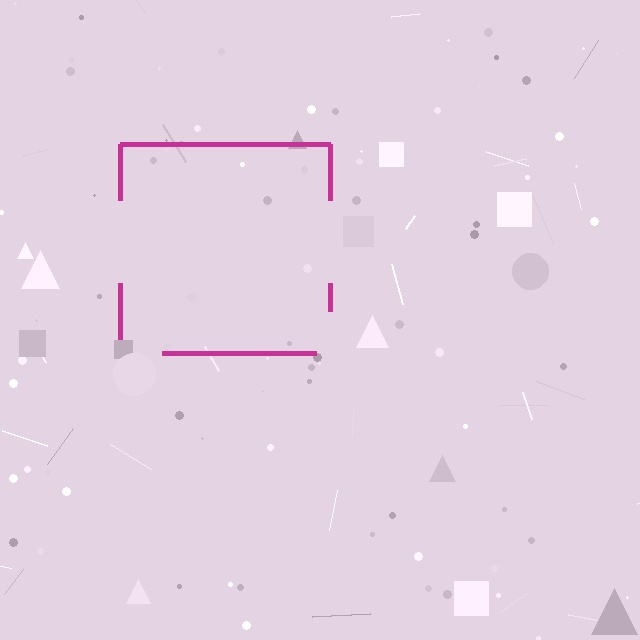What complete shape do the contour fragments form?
The contour fragments form a square.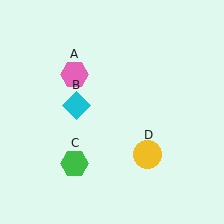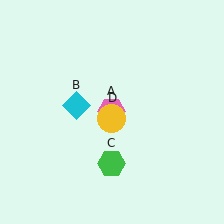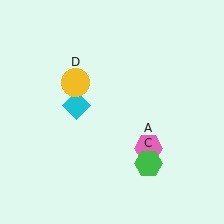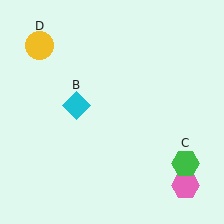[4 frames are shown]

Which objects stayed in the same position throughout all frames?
Cyan diamond (object B) remained stationary.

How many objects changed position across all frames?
3 objects changed position: pink hexagon (object A), green hexagon (object C), yellow circle (object D).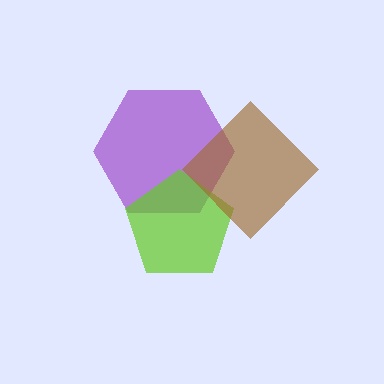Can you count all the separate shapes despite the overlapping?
Yes, there are 3 separate shapes.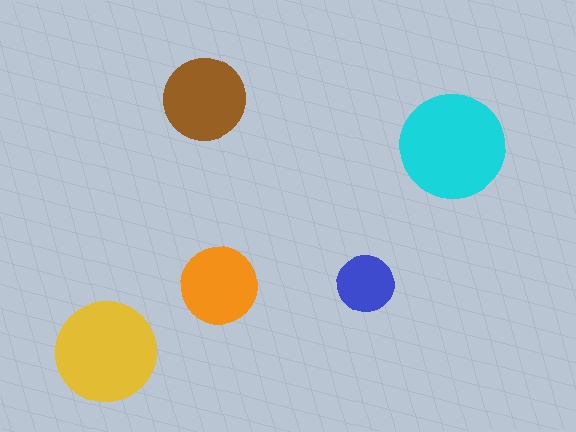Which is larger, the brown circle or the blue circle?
The brown one.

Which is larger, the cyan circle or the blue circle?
The cyan one.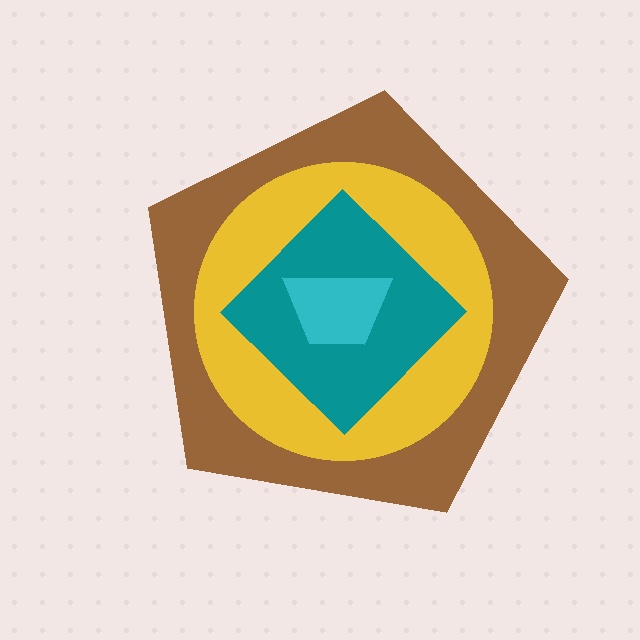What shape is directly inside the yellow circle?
The teal diamond.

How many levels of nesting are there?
4.